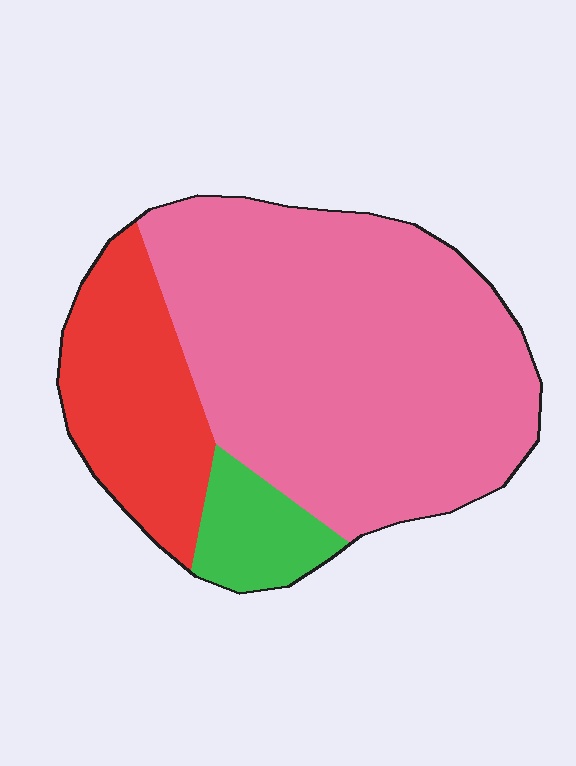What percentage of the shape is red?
Red takes up about one quarter (1/4) of the shape.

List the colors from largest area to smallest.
From largest to smallest: pink, red, green.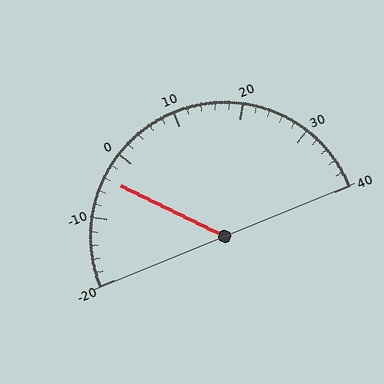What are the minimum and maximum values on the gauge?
The gauge ranges from -20 to 40.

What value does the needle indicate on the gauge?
The needle indicates approximately -4.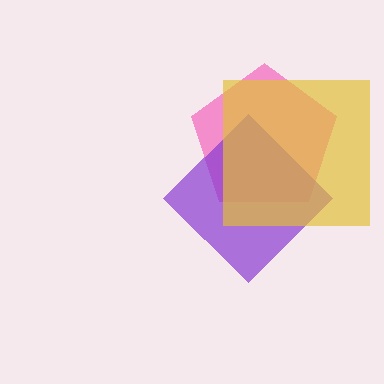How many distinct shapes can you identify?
There are 3 distinct shapes: a pink pentagon, a purple diamond, a yellow square.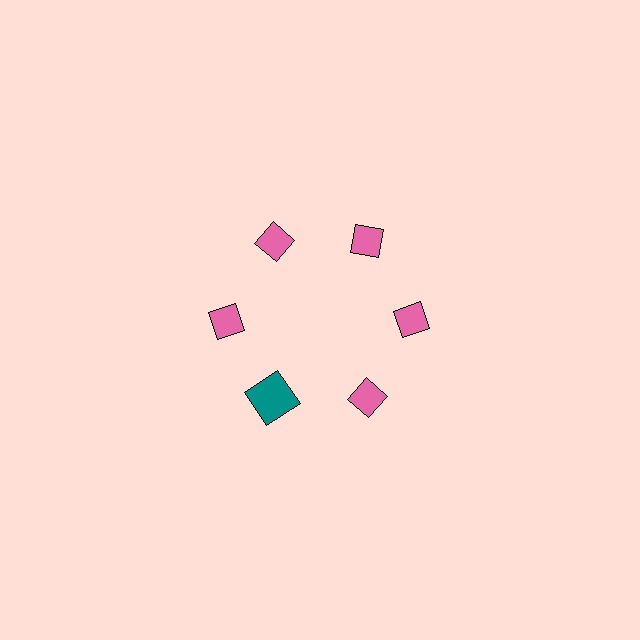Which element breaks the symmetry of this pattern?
The teal square at roughly the 7 o'clock position breaks the symmetry. All other shapes are pink diamonds.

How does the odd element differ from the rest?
It differs in both color (teal instead of pink) and shape (square instead of diamond).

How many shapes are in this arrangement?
There are 6 shapes arranged in a ring pattern.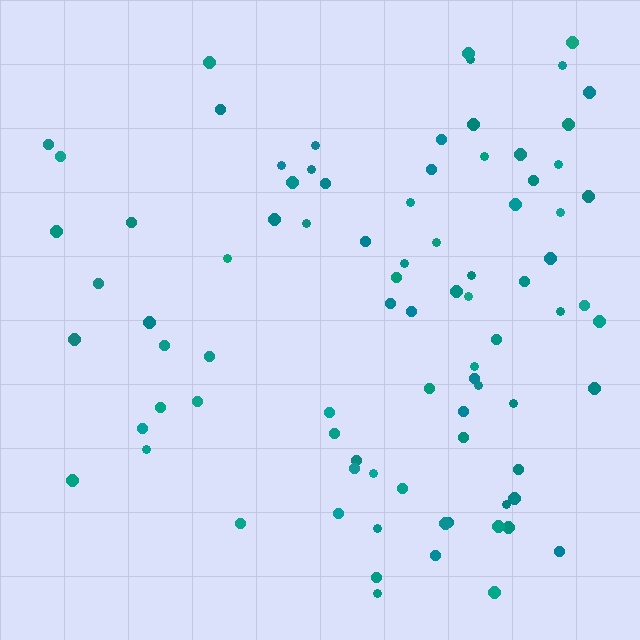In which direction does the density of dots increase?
From left to right, with the right side densest.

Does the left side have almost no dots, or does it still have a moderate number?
Still a moderate number, just noticeably fewer than the right.